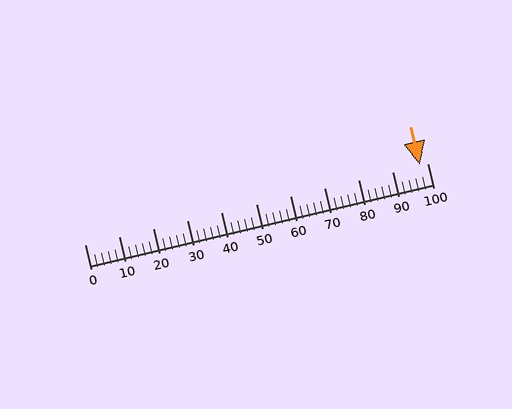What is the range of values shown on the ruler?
The ruler shows values from 0 to 100.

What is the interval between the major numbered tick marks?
The major tick marks are spaced 10 units apart.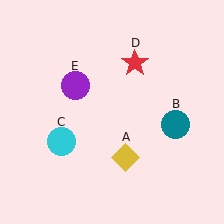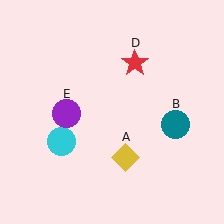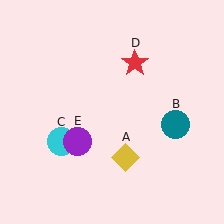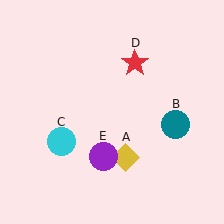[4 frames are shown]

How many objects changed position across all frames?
1 object changed position: purple circle (object E).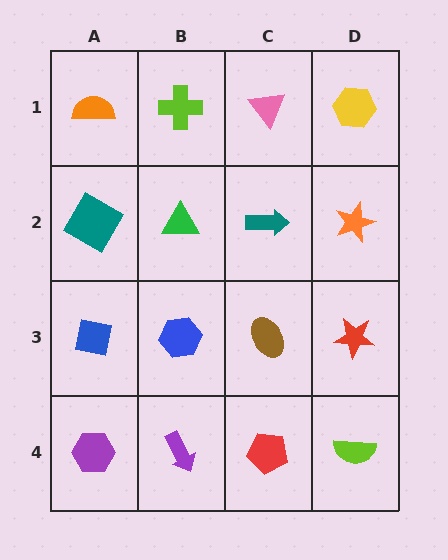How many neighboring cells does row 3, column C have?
4.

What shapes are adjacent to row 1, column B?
A green triangle (row 2, column B), an orange semicircle (row 1, column A), a pink triangle (row 1, column C).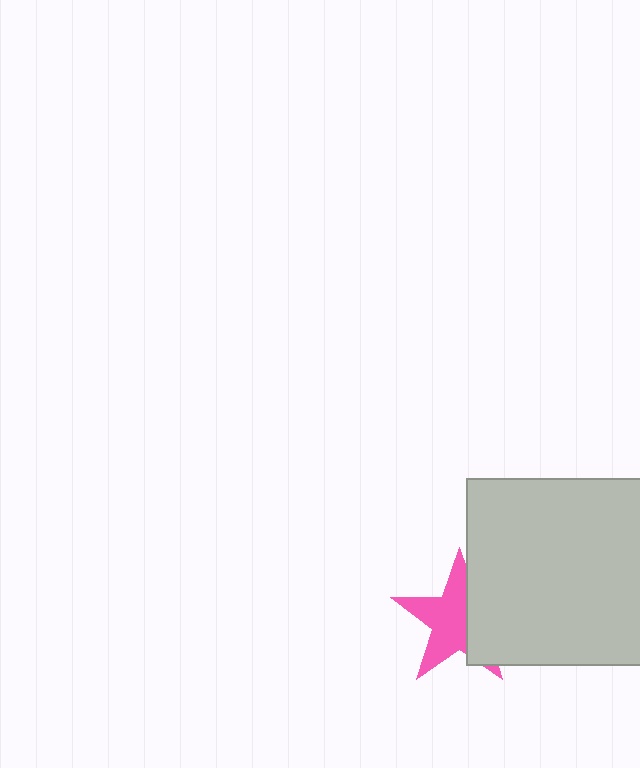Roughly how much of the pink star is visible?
About half of it is visible (roughly 61%).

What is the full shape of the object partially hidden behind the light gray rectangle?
The partially hidden object is a pink star.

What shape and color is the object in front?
The object in front is a light gray rectangle.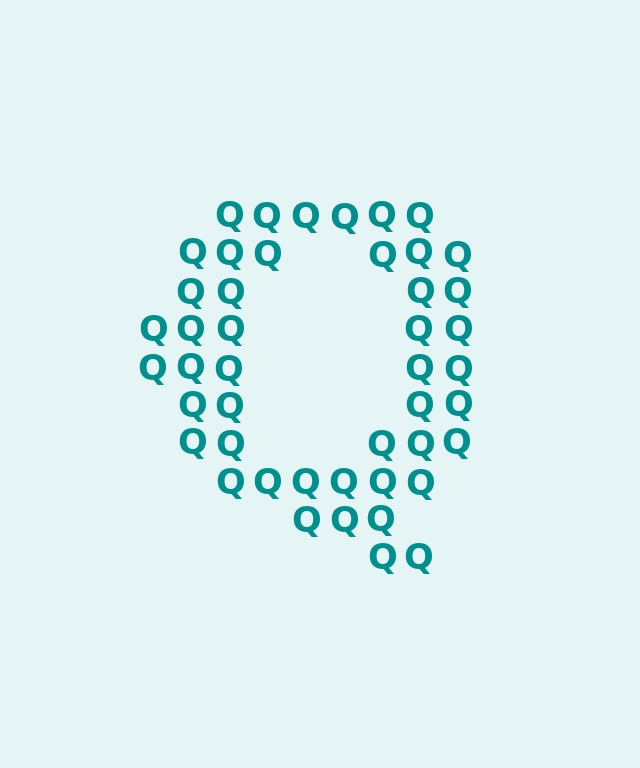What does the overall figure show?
The overall figure shows the letter Q.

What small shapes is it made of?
It is made of small letter Q's.